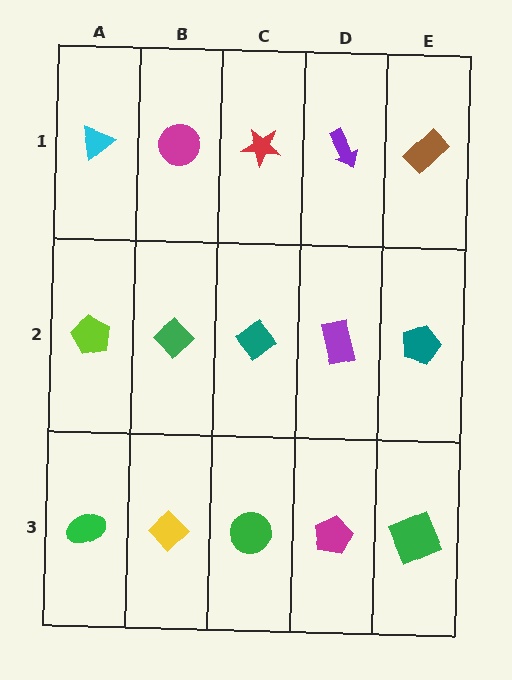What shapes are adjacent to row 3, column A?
A lime pentagon (row 2, column A), a yellow diamond (row 3, column B).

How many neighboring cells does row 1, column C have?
3.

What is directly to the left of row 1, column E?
A purple arrow.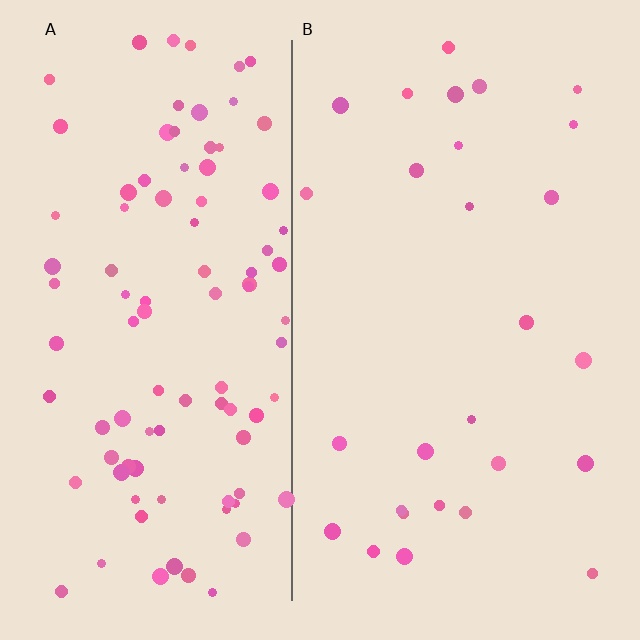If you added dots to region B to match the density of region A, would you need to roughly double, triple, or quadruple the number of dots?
Approximately triple.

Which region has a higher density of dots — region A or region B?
A (the left).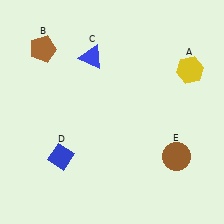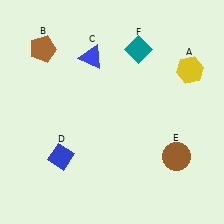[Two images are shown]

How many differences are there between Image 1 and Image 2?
There is 1 difference between the two images.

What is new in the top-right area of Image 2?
A teal diamond (F) was added in the top-right area of Image 2.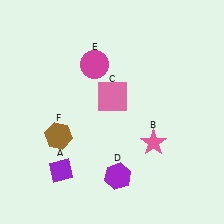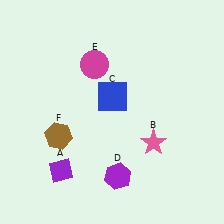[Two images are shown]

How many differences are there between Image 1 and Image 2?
There is 1 difference between the two images.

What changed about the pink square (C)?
In Image 1, C is pink. In Image 2, it changed to blue.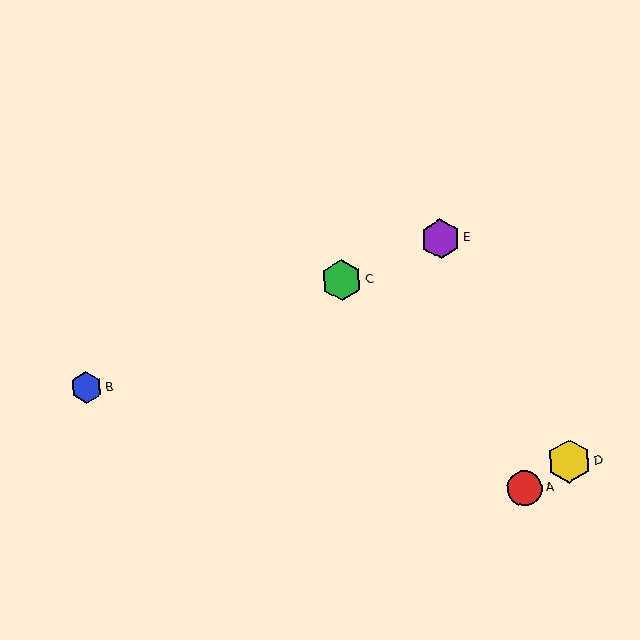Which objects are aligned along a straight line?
Objects B, C, E are aligned along a straight line.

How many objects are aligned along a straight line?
3 objects (B, C, E) are aligned along a straight line.